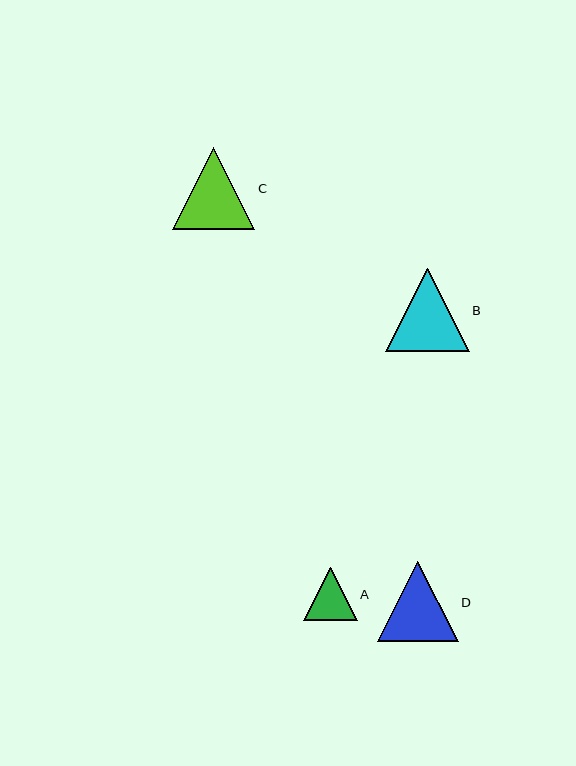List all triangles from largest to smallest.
From largest to smallest: B, C, D, A.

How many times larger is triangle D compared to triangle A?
Triangle D is approximately 1.5 times the size of triangle A.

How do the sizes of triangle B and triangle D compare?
Triangle B and triangle D are approximately the same size.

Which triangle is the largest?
Triangle B is the largest with a size of approximately 83 pixels.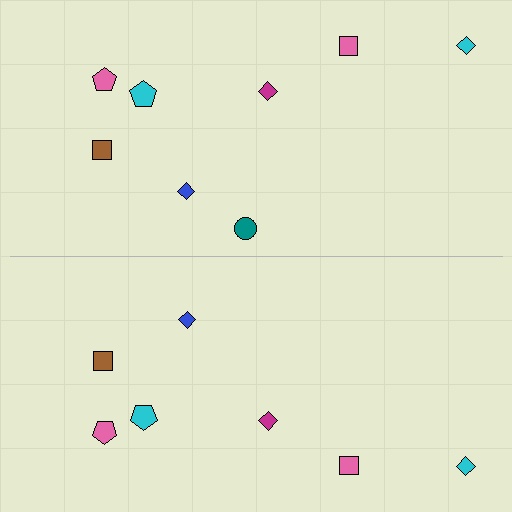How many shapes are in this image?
There are 15 shapes in this image.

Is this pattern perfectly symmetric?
No, the pattern is not perfectly symmetric. A teal circle is missing from the bottom side.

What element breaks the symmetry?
A teal circle is missing from the bottom side.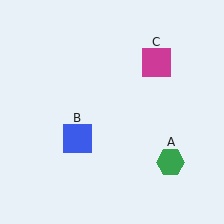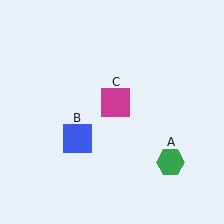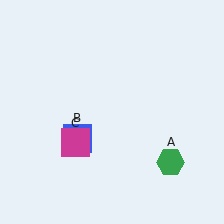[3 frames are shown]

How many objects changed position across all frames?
1 object changed position: magenta square (object C).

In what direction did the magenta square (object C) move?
The magenta square (object C) moved down and to the left.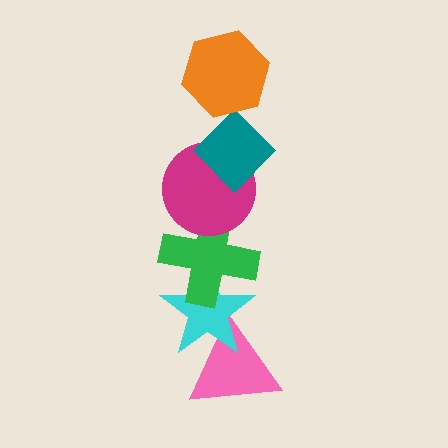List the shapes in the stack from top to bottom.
From top to bottom: the orange hexagon, the teal diamond, the magenta circle, the green cross, the cyan star, the pink triangle.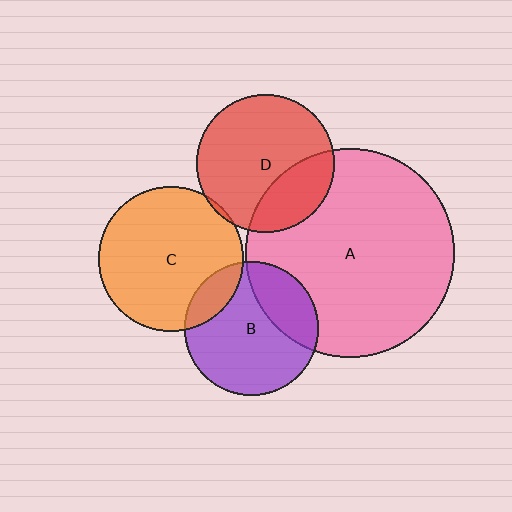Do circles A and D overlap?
Yes.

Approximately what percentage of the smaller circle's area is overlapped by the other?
Approximately 30%.